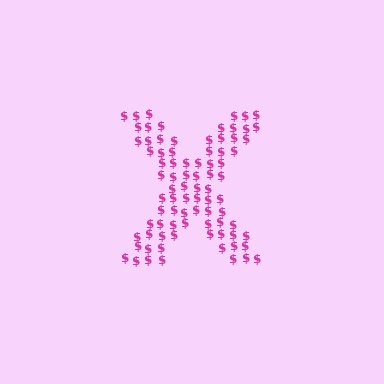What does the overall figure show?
The overall figure shows the letter X.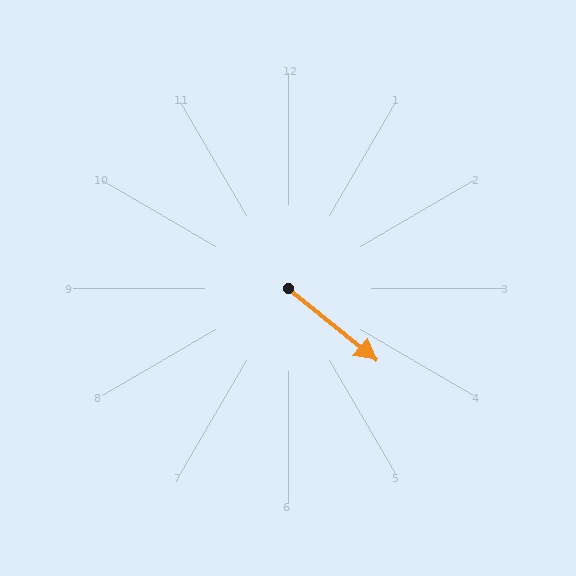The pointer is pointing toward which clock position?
Roughly 4 o'clock.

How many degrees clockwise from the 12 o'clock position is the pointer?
Approximately 129 degrees.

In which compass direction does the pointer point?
Southeast.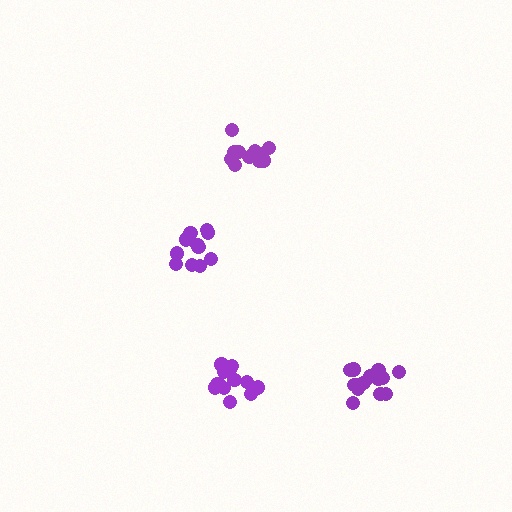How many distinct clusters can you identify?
There are 4 distinct clusters.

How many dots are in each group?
Group 1: 13 dots, Group 2: 15 dots, Group 3: 12 dots, Group 4: 11 dots (51 total).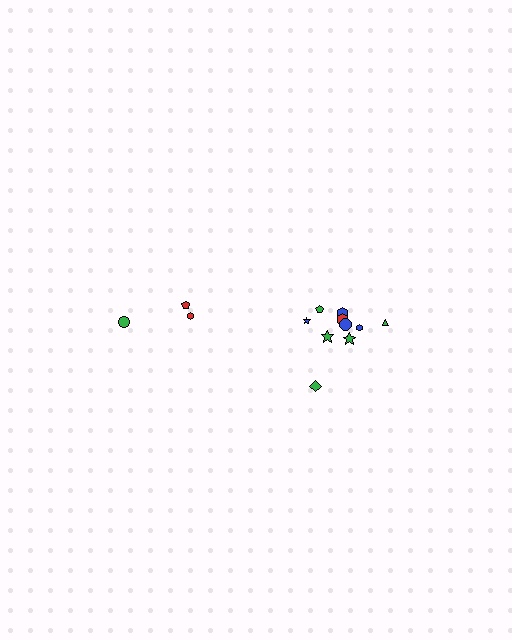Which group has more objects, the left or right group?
The right group.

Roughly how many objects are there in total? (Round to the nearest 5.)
Roughly 15 objects in total.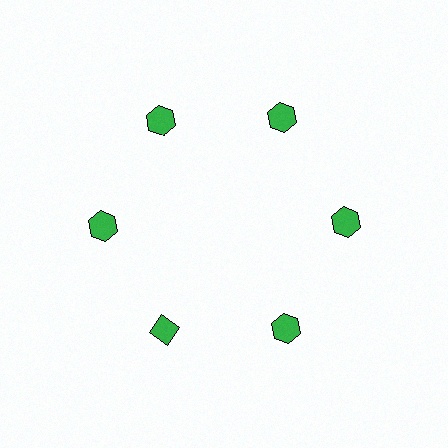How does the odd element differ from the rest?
It has a different shape: diamond instead of hexagon.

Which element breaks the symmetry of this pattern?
The green diamond at roughly the 7 o'clock position breaks the symmetry. All other shapes are green hexagons.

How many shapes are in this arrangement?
There are 6 shapes arranged in a ring pattern.